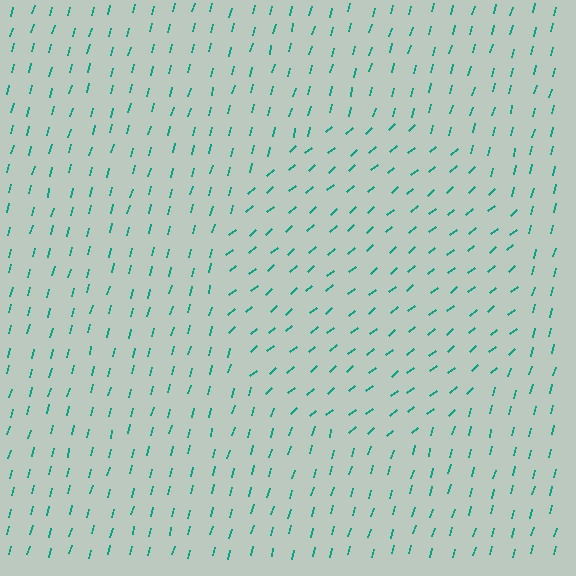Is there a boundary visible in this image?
Yes, there is a texture boundary formed by a change in line orientation.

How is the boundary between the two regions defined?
The boundary is defined purely by a change in line orientation (approximately 35 degrees difference). All lines are the same color and thickness.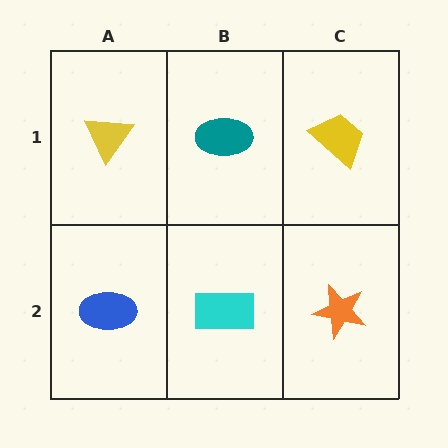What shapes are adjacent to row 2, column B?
A teal ellipse (row 1, column B), a blue ellipse (row 2, column A), an orange star (row 2, column C).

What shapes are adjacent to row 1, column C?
An orange star (row 2, column C), a teal ellipse (row 1, column B).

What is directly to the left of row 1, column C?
A teal ellipse.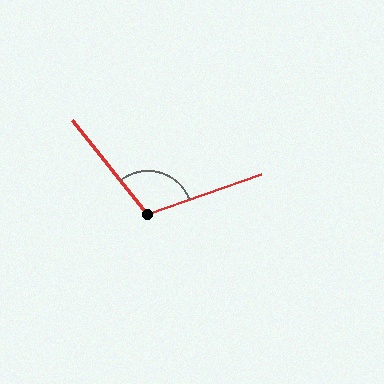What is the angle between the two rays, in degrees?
Approximately 109 degrees.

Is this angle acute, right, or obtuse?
It is obtuse.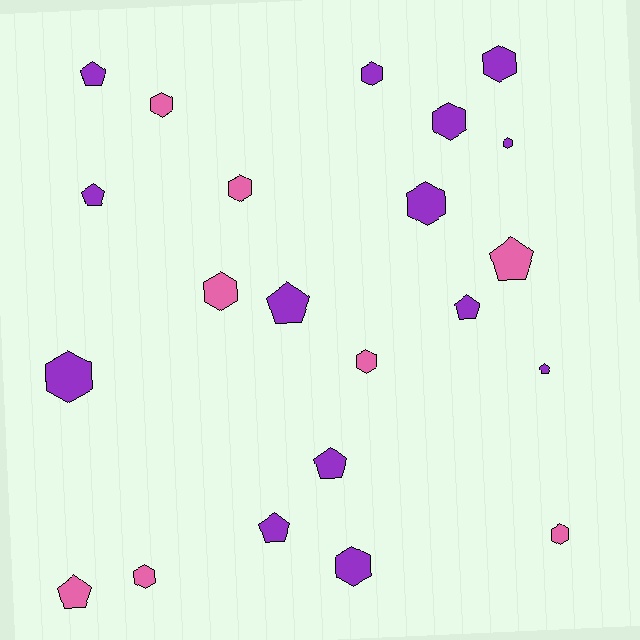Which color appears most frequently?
Purple, with 14 objects.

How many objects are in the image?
There are 22 objects.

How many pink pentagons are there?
There are 2 pink pentagons.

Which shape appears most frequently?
Hexagon, with 13 objects.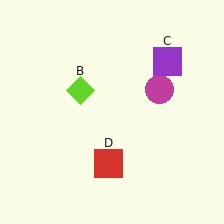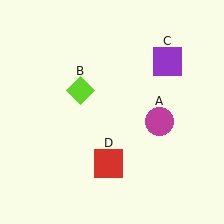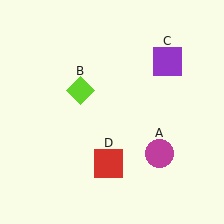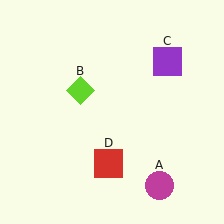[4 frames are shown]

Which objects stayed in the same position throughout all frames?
Lime diamond (object B) and purple square (object C) and red square (object D) remained stationary.